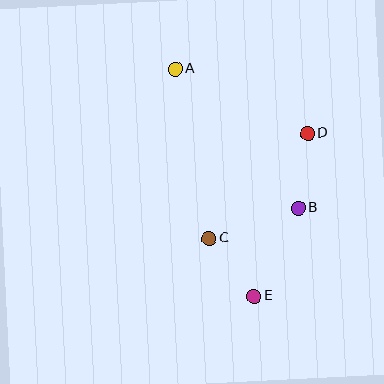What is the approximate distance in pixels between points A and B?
The distance between A and B is approximately 186 pixels.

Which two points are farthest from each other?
Points A and E are farthest from each other.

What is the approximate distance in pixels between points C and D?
The distance between C and D is approximately 144 pixels.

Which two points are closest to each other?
Points C and E are closest to each other.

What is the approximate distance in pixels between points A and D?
The distance between A and D is approximately 147 pixels.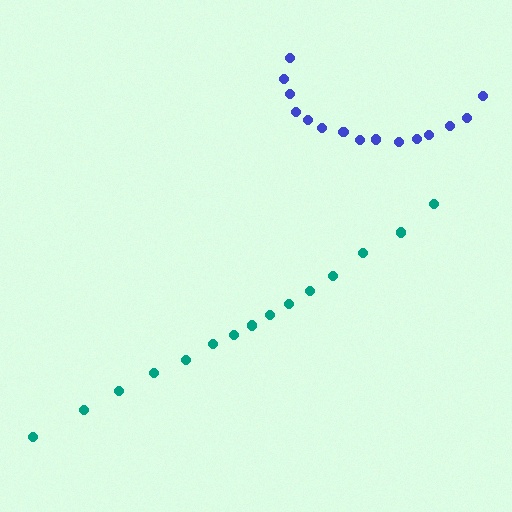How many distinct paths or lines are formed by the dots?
There are 2 distinct paths.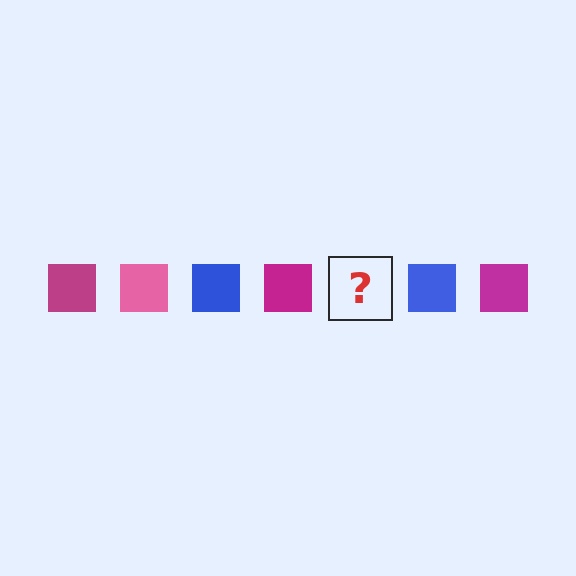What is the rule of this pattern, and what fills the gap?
The rule is that the pattern cycles through magenta, pink, blue squares. The gap should be filled with a pink square.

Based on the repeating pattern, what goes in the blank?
The blank should be a pink square.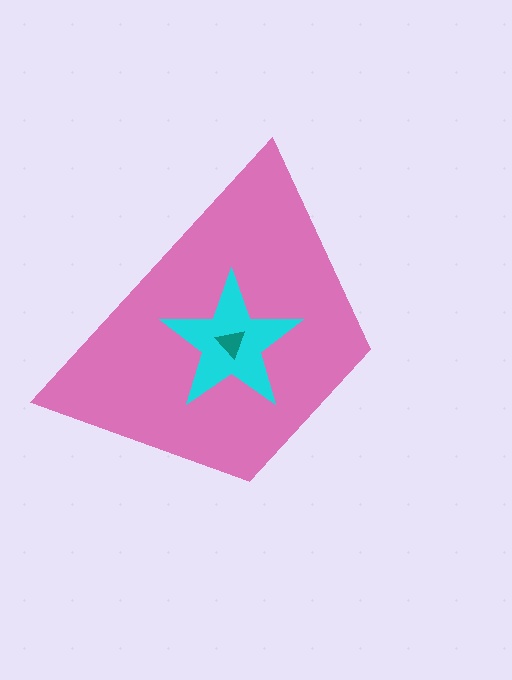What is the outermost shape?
The pink trapezoid.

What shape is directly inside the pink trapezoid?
The cyan star.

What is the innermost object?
The teal triangle.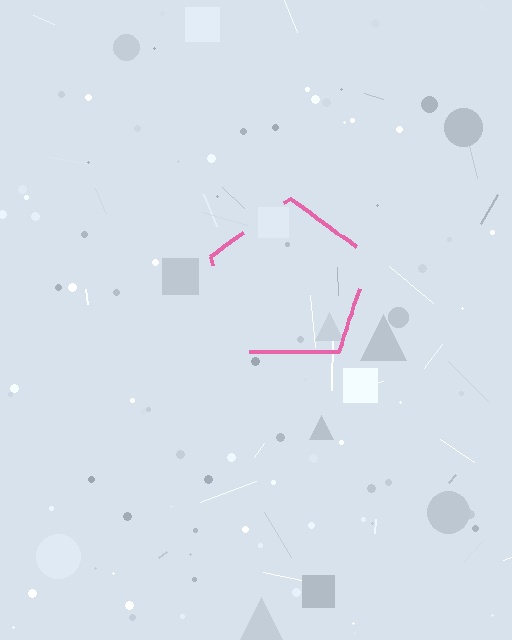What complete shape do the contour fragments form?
The contour fragments form a pentagon.